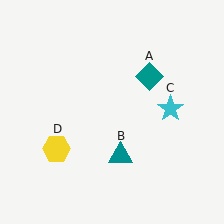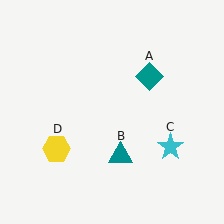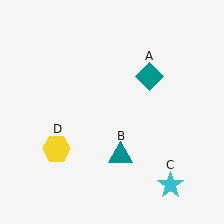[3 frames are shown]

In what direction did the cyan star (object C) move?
The cyan star (object C) moved down.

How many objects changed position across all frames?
1 object changed position: cyan star (object C).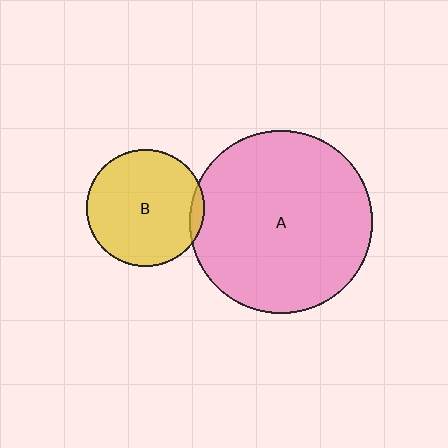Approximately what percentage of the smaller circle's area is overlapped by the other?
Approximately 5%.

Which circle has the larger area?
Circle A (pink).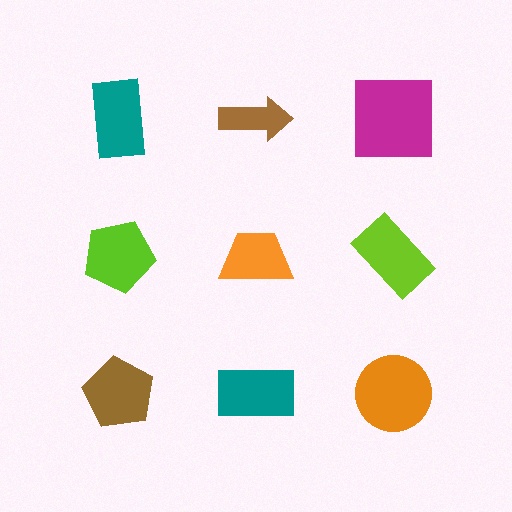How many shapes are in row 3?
3 shapes.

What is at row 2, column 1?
A lime pentagon.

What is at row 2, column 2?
An orange trapezoid.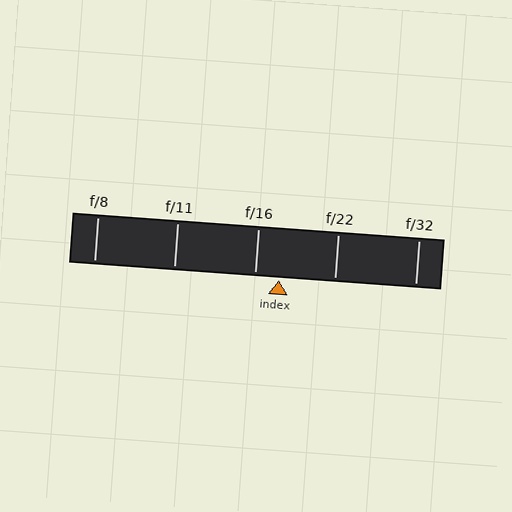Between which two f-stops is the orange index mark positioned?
The index mark is between f/16 and f/22.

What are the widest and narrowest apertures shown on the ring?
The widest aperture shown is f/8 and the narrowest is f/32.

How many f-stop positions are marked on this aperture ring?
There are 5 f-stop positions marked.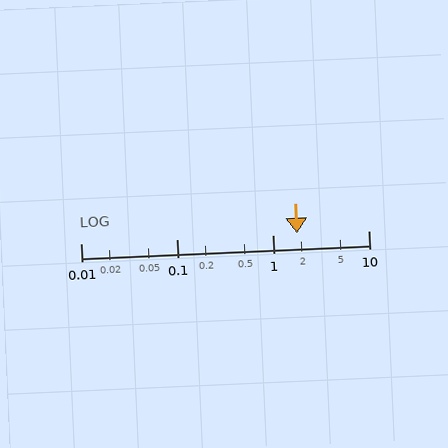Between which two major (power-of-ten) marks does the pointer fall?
The pointer is between 1 and 10.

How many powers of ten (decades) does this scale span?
The scale spans 3 decades, from 0.01 to 10.